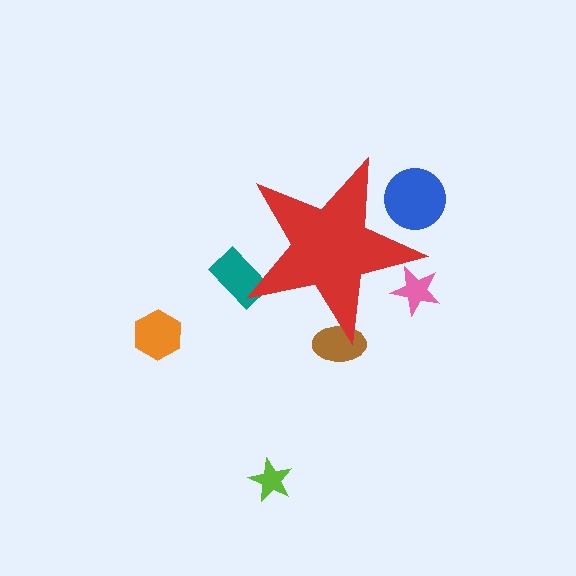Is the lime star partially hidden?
No, the lime star is fully visible.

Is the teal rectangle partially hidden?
Yes, the teal rectangle is partially hidden behind the red star.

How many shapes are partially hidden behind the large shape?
4 shapes are partially hidden.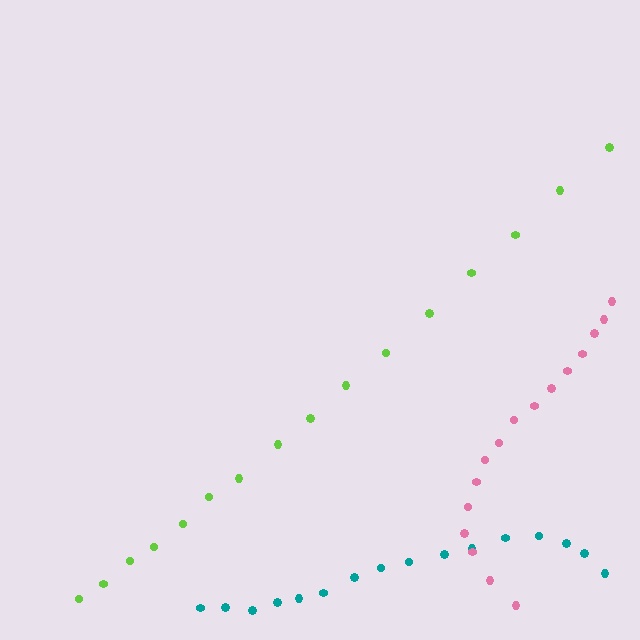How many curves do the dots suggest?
There are 3 distinct paths.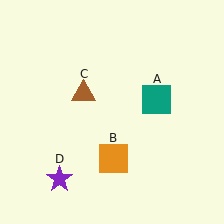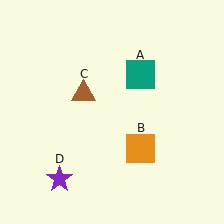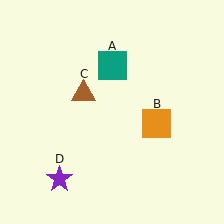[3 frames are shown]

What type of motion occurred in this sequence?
The teal square (object A), orange square (object B) rotated counterclockwise around the center of the scene.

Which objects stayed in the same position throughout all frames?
Brown triangle (object C) and purple star (object D) remained stationary.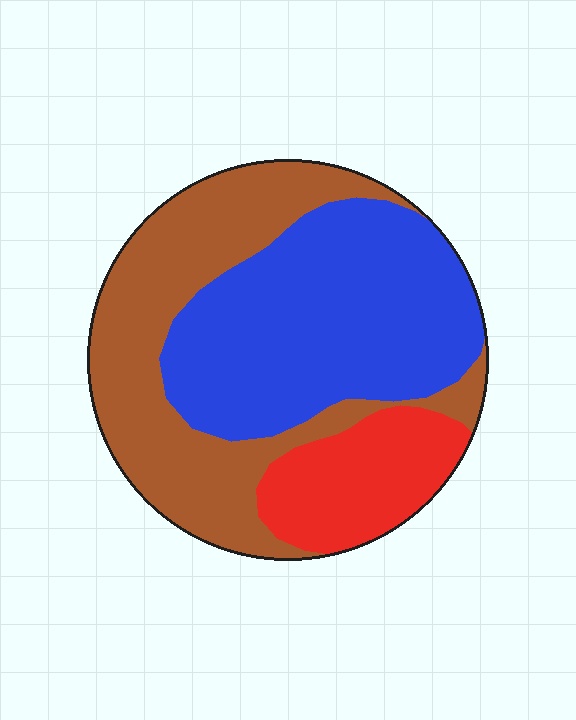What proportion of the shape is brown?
Brown takes up about two fifths (2/5) of the shape.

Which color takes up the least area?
Red, at roughly 15%.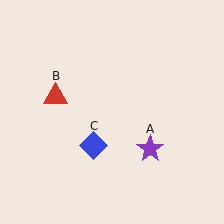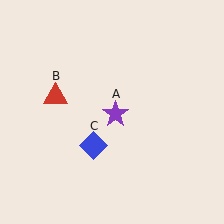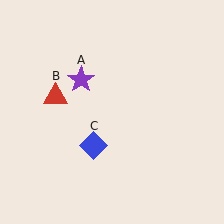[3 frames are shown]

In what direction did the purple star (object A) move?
The purple star (object A) moved up and to the left.